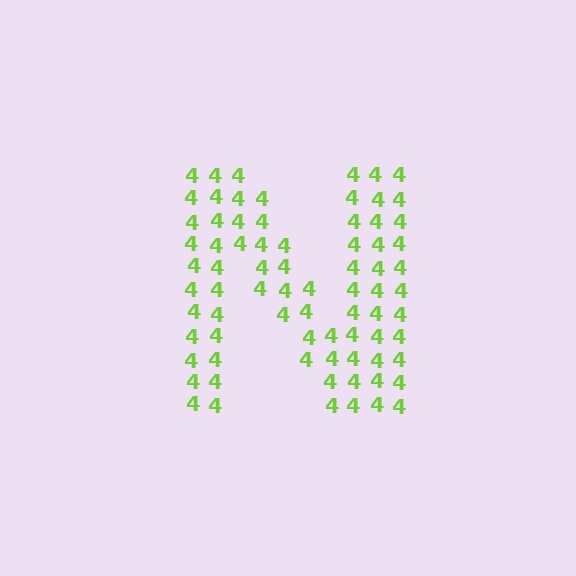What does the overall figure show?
The overall figure shows the letter N.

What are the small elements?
The small elements are digit 4's.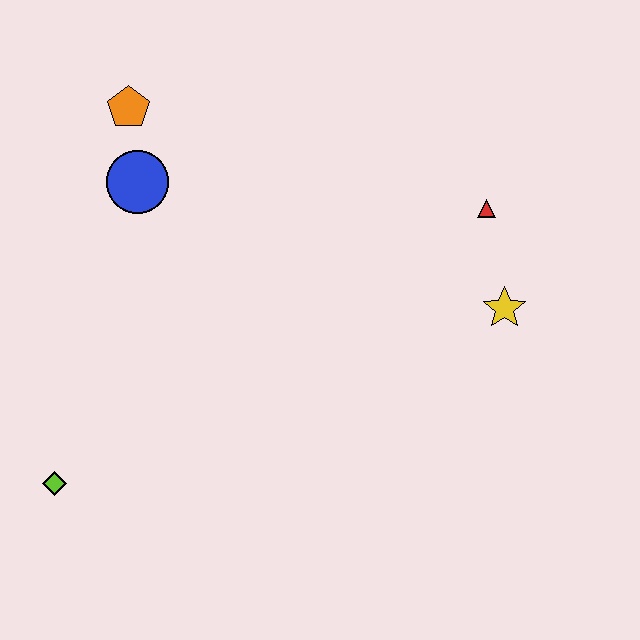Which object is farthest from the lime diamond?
The red triangle is farthest from the lime diamond.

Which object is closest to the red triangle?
The yellow star is closest to the red triangle.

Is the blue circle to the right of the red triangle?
No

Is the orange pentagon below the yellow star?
No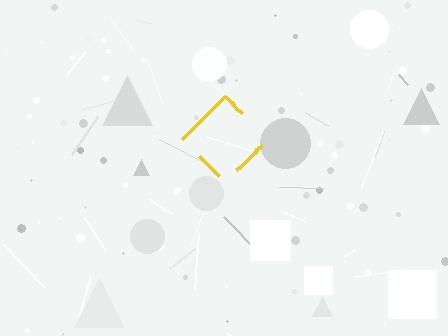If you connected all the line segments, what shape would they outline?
They would outline a diamond.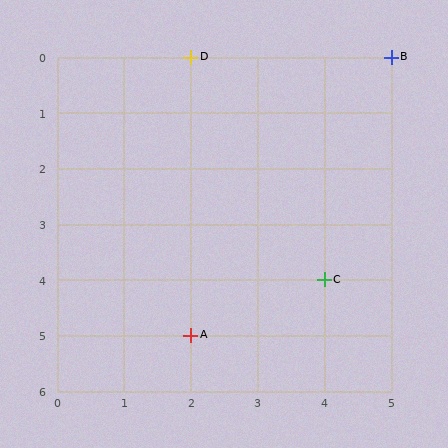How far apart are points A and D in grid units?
Points A and D are 5 rows apart.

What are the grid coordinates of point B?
Point B is at grid coordinates (5, 0).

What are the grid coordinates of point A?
Point A is at grid coordinates (2, 5).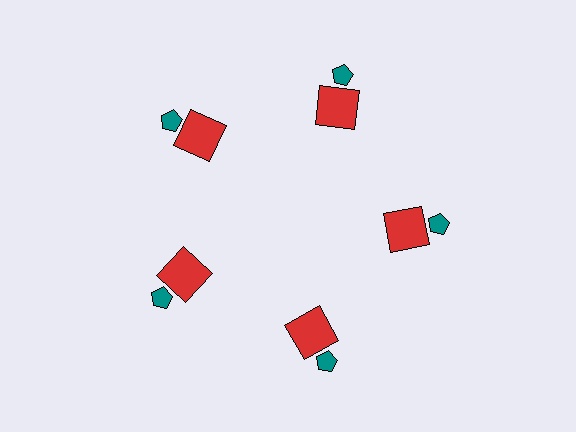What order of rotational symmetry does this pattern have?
This pattern has 5-fold rotational symmetry.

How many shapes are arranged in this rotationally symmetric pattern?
There are 10 shapes, arranged in 5 groups of 2.